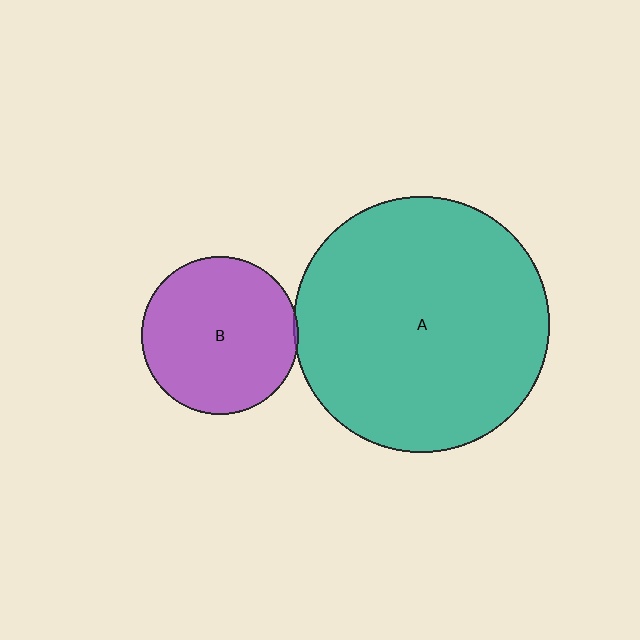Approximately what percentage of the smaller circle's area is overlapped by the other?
Approximately 5%.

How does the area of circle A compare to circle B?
Approximately 2.6 times.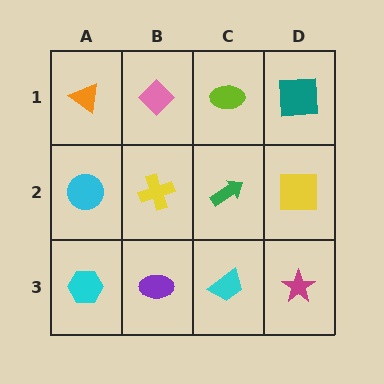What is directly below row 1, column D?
A yellow square.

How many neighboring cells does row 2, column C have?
4.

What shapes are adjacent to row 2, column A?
An orange triangle (row 1, column A), a cyan hexagon (row 3, column A), a yellow cross (row 2, column B).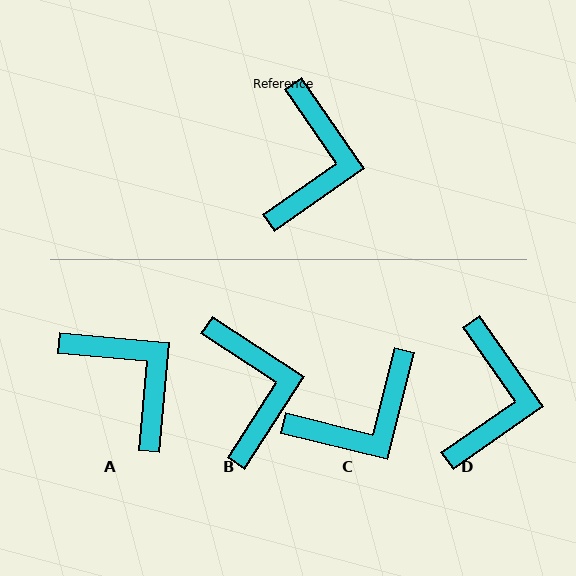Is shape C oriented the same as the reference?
No, it is off by about 49 degrees.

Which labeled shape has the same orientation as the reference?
D.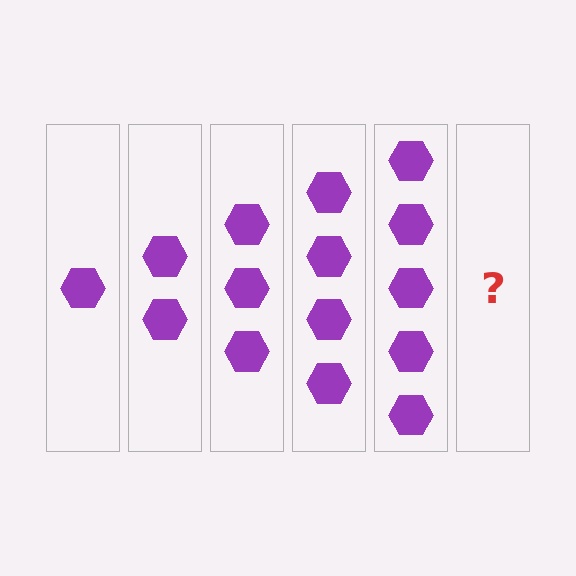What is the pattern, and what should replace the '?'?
The pattern is that each step adds one more hexagon. The '?' should be 6 hexagons.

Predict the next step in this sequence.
The next step is 6 hexagons.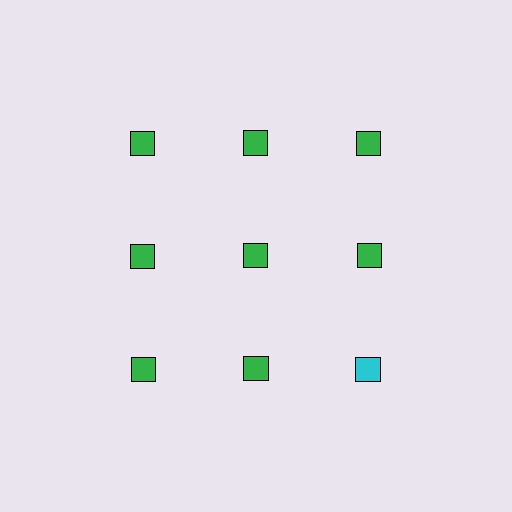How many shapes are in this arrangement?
There are 9 shapes arranged in a grid pattern.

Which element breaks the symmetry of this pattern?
The cyan square in the third row, center column breaks the symmetry. All other shapes are green squares.